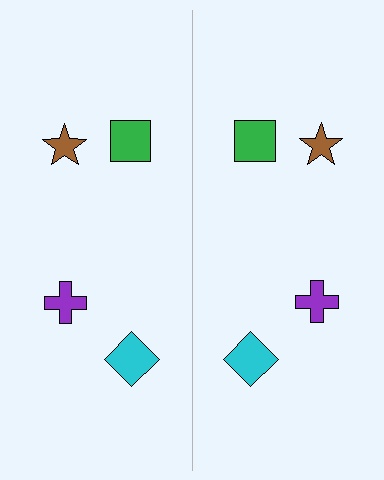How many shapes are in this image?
There are 8 shapes in this image.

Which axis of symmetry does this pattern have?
The pattern has a vertical axis of symmetry running through the center of the image.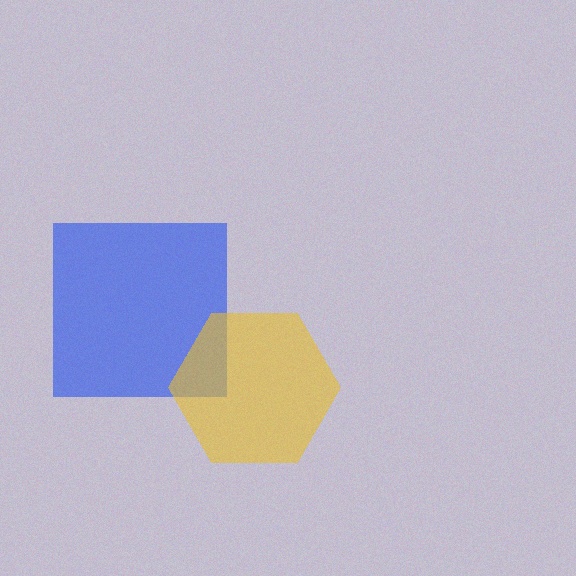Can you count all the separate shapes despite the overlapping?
Yes, there are 2 separate shapes.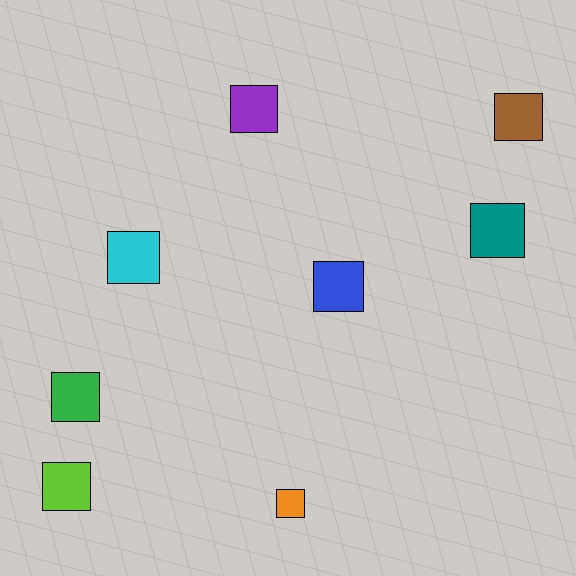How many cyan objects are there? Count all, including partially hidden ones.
There is 1 cyan object.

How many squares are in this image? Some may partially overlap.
There are 8 squares.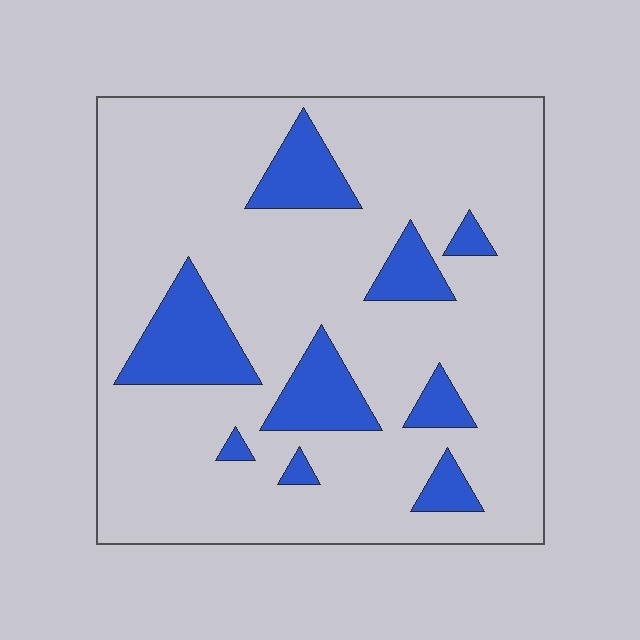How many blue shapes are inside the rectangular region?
9.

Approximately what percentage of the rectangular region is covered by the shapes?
Approximately 15%.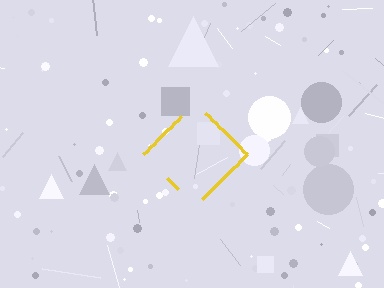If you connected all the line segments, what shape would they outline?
They would outline a diamond.